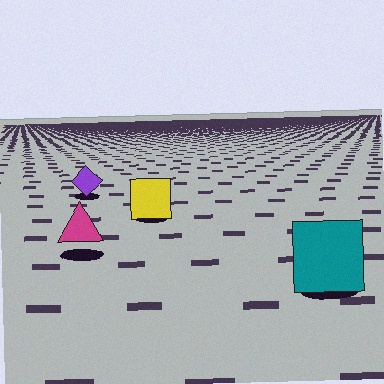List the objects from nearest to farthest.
From nearest to farthest: the teal square, the magenta triangle, the yellow square, the purple diamond.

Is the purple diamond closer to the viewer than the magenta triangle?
No. The magenta triangle is closer — you can tell from the texture gradient: the ground texture is coarser near it.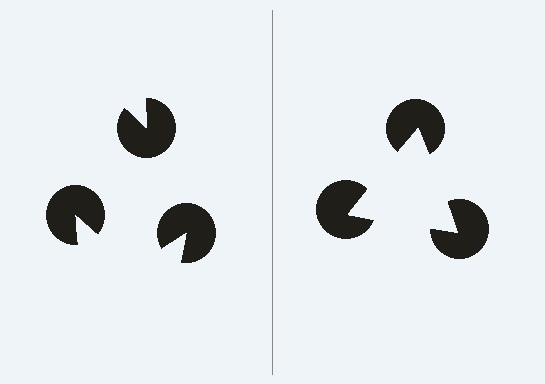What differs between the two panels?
The pac-man discs are positioned identically on both sides; only the wedge orientations differ. On the right they align to a triangle; on the left they are misaligned.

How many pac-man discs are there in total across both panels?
6 — 3 on each side.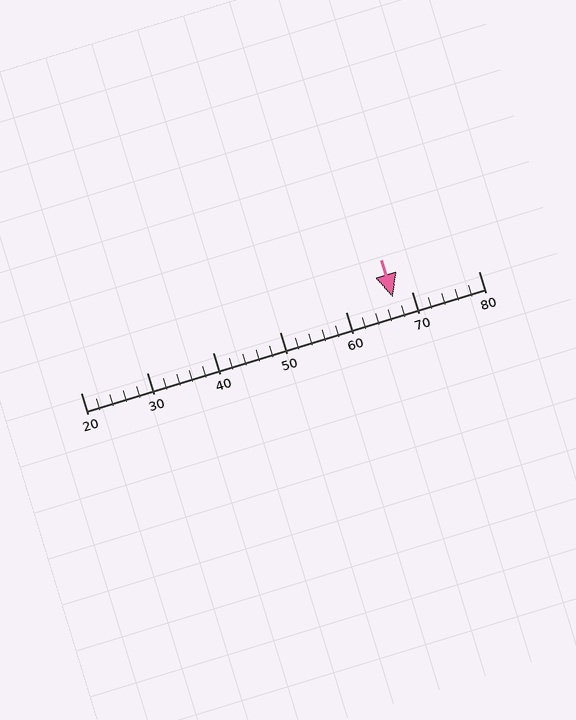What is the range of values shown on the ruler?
The ruler shows values from 20 to 80.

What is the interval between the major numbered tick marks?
The major tick marks are spaced 10 units apart.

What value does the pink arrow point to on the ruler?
The pink arrow points to approximately 67.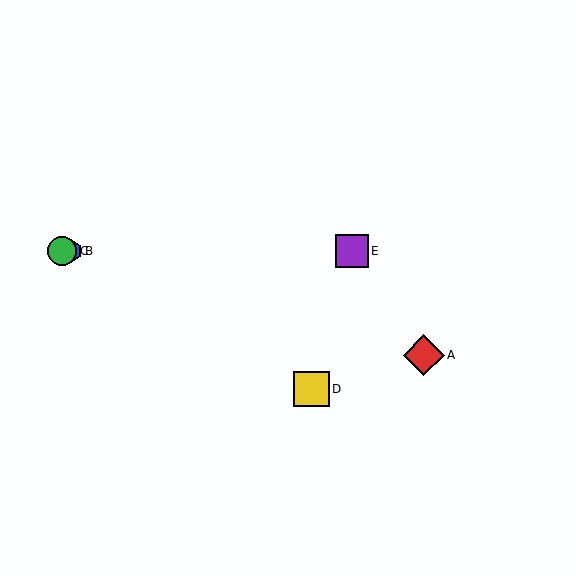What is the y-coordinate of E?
Object E is at y≈251.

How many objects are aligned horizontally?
3 objects (B, C, E) are aligned horizontally.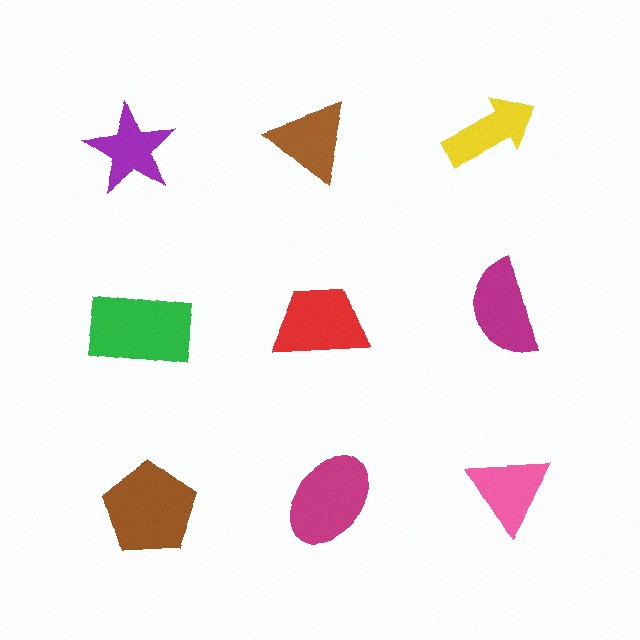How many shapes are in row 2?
3 shapes.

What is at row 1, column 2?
A brown triangle.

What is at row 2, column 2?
A red trapezoid.